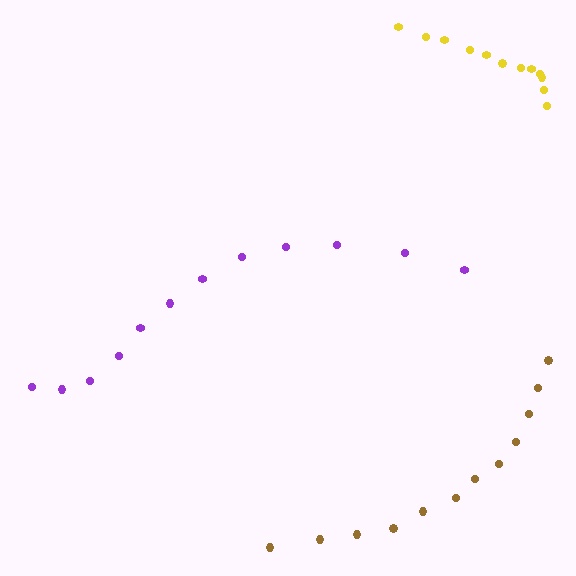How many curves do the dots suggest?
There are 3 distinct paths.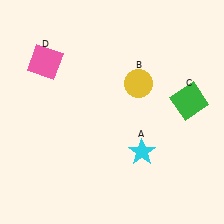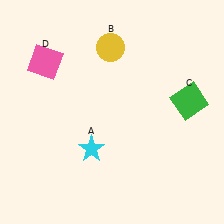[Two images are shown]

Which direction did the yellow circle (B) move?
The yellow circle (B) moved up.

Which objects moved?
The objects that moved are: the cyan star (A), the yellow circle (B).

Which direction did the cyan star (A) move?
The cyan star (A) moved left.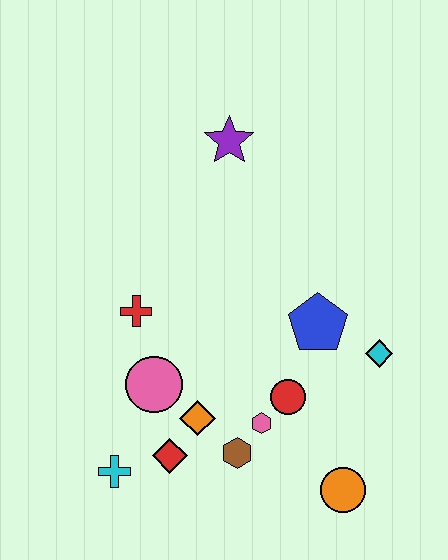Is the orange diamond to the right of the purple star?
No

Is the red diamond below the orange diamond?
Yes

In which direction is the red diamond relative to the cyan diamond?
The red diamond is to the left of the cyan diamond.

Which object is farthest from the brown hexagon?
The purple star is farthest from the brown hexagon.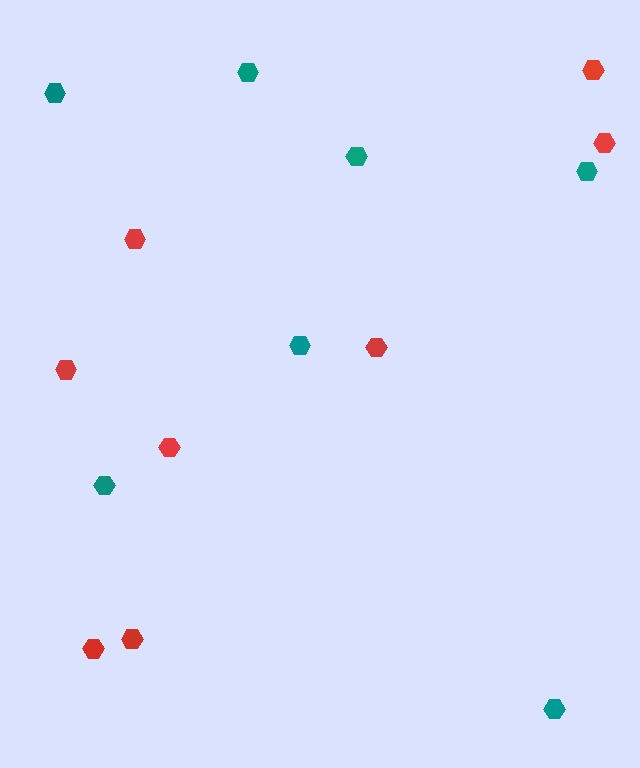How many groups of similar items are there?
There are 2 groups: one group of teal hexagons (7) and one group of red hexagons (8).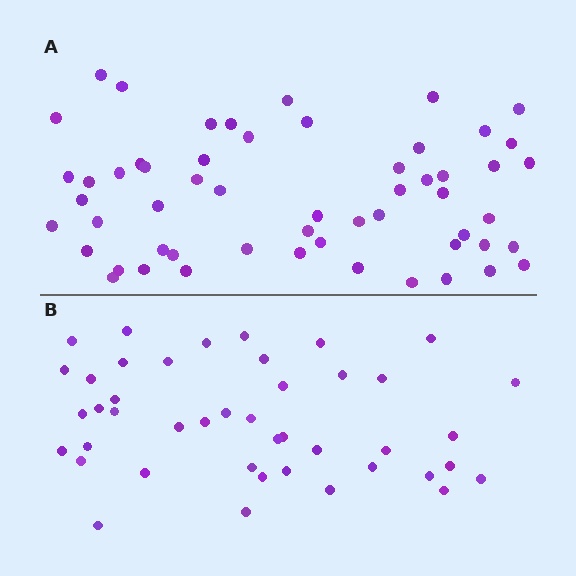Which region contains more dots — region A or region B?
Region A (the top region) has more dots.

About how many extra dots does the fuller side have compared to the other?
Region A has approximately 15 more dots than region B.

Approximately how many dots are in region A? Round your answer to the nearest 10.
About 60 dots. (The exact count is 56, which rounds to 60.)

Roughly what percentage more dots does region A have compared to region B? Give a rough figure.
About 30% more.